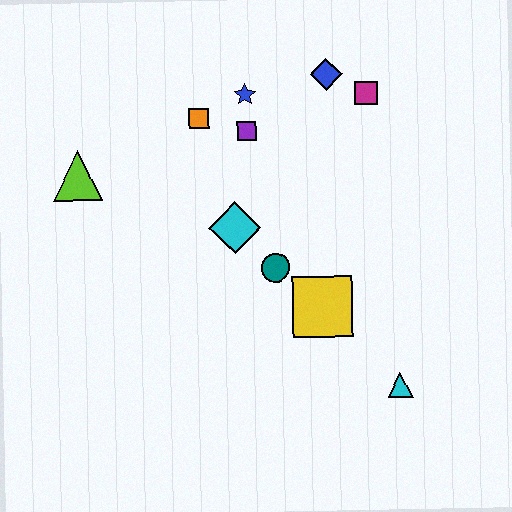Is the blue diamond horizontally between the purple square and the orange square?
No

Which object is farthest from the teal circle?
The lime triangle is farthest from the teal circle.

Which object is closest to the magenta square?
The blue diamond is closest to the magenta square.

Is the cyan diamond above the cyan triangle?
Yes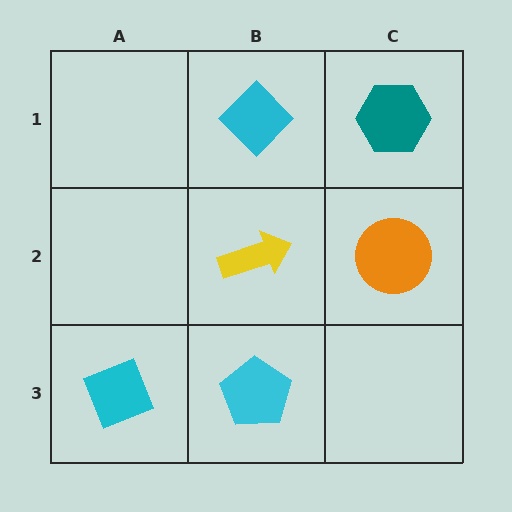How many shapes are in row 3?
2 shapes.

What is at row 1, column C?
A teal hexagon.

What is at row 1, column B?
A cyan diamond.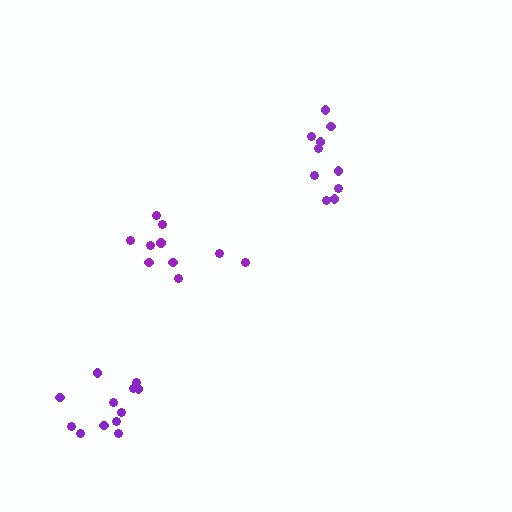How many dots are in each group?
Group 1: 12 dots, Group 2: 10 dots, Group 3: 10 dots (32 total).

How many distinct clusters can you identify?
There are 3 distinct clusters.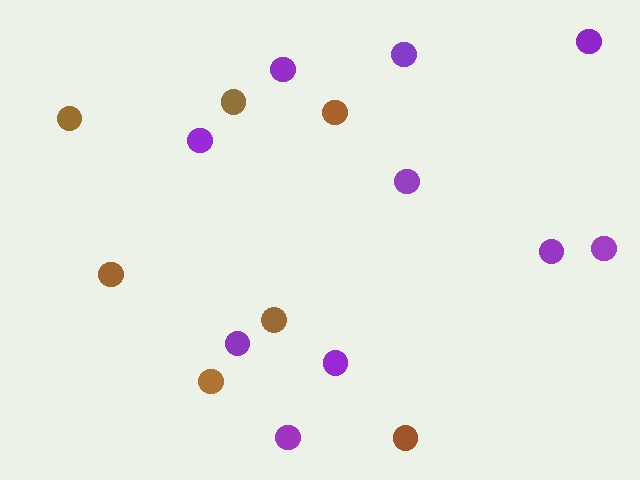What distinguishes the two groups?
There are 2 groups: one group of purple circles (10) and one group of brown circles (7).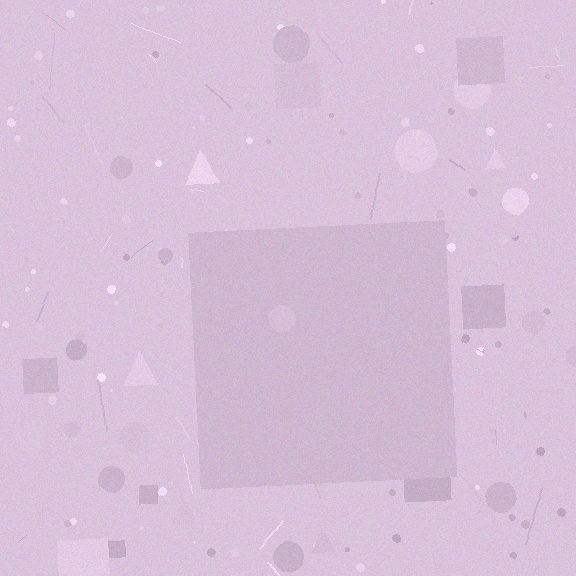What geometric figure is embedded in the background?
A square is embedded in the background.